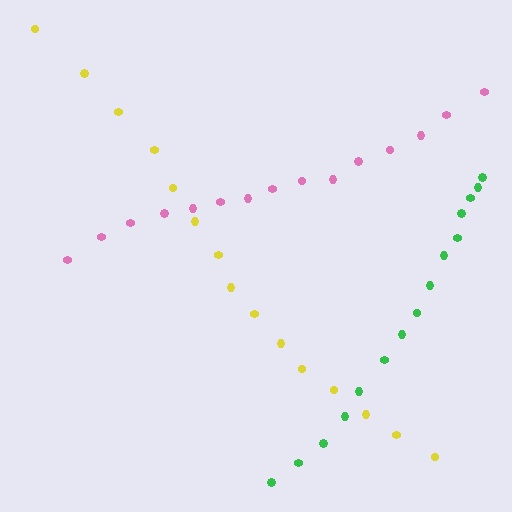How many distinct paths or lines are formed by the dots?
There are 3 distinct paths.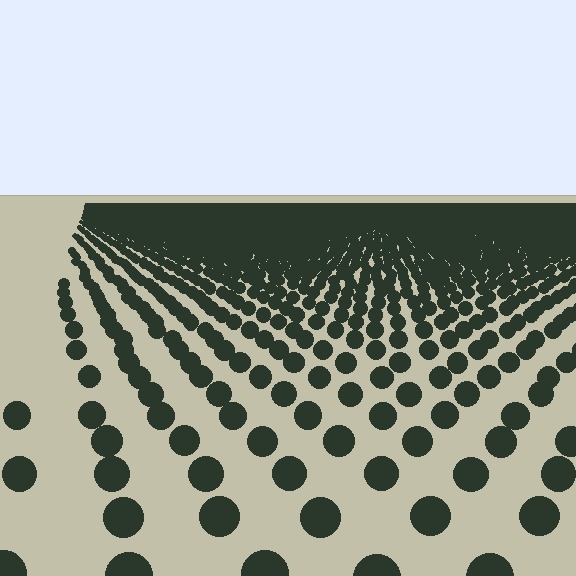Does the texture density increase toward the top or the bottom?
Density increases toward the top.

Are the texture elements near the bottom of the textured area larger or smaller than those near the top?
Larger. Near the bottom, elements are closer to the viewer and appear at a bigger on-screen size.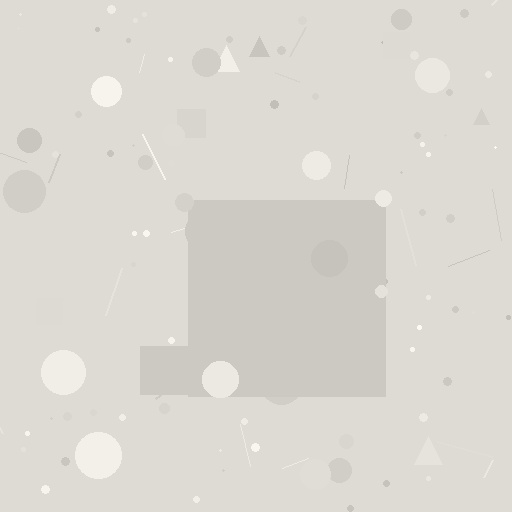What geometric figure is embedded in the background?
A square is embedded in the background.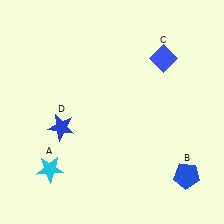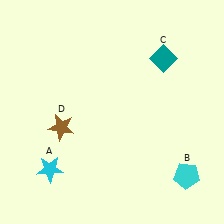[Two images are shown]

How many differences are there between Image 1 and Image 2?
There are 3 differences between the two images.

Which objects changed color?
B changed from blue to cyan. C changed from blue to teal. D changed from blue to brown.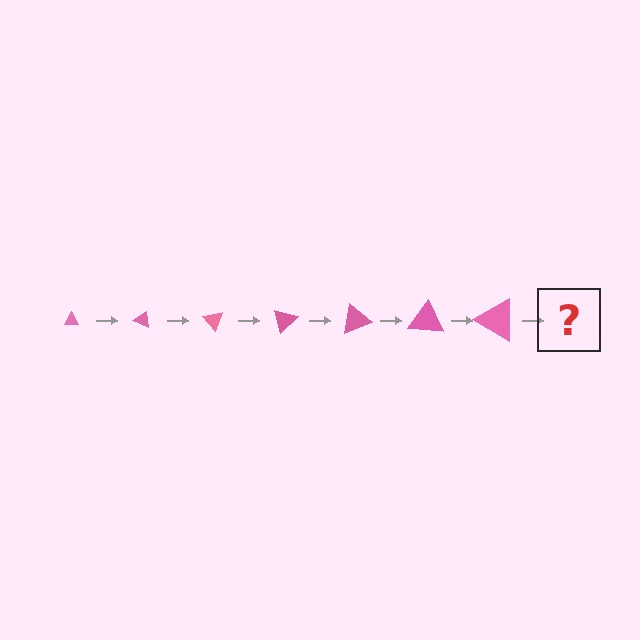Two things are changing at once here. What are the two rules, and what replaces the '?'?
The two rules are that the triangle grows larger each step and it rotates 25 degrees each step. The '?' should be a triangle, larger than the previous one and rotated 175 degrees from the start.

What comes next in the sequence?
The next element should be a triangle, larger than the previous one and rotated 175 degrees from the start.